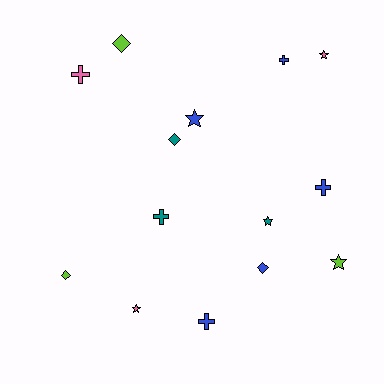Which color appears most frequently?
Blue, with 5 objects.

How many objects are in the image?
There are 14 objects.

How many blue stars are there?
There is 1 blue star.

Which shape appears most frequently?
Star, with 5 objects.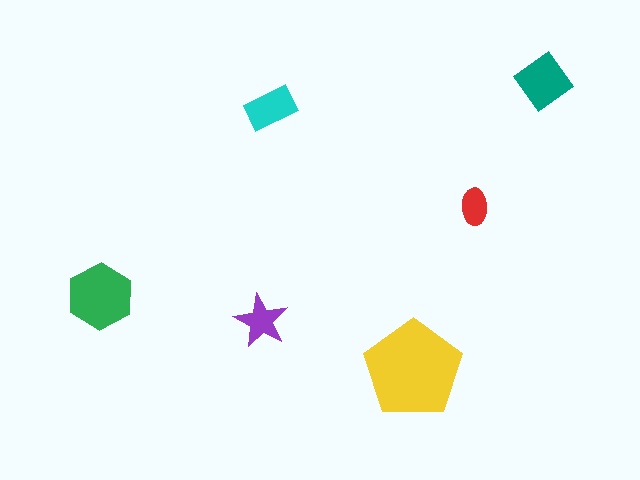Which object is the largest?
The yellow pentagon.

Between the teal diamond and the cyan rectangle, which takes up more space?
The teal diamond.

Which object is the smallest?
The red ellipse.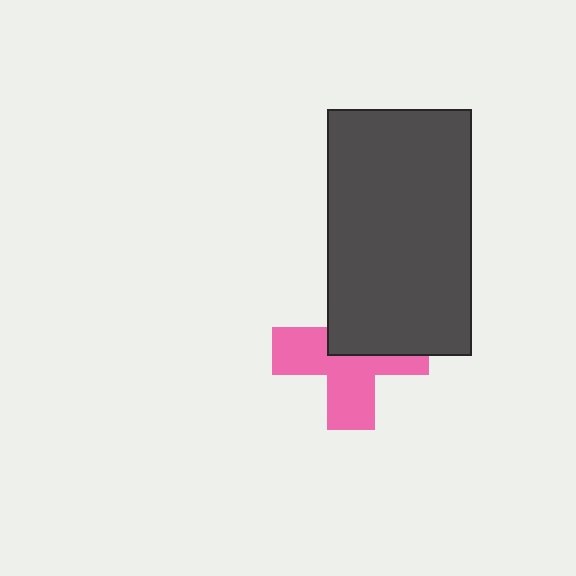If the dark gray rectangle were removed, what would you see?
You would see the complete pink cross.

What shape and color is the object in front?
The object in front is a dark gray rectangle.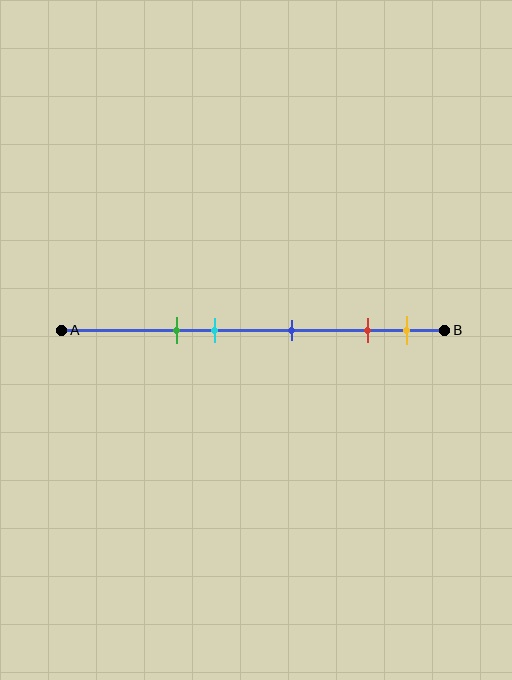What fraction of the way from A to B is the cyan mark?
The cyan mark is approximately 40% (0.4) of the way from A to B.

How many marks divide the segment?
There are 5 marks dividing the segment.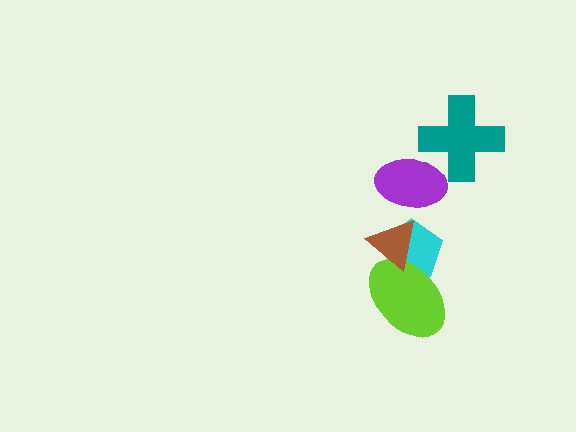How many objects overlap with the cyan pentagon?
2 objects overlap with the cyan pentagon.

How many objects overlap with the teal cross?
1 object overlaps with the teal cross.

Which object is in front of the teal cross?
The purple ellipse is in front of the teal cross.